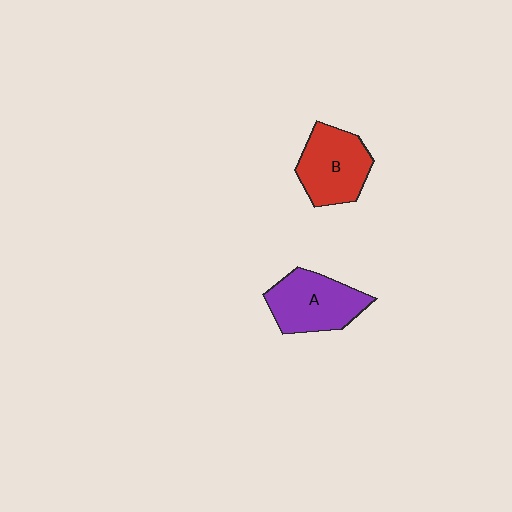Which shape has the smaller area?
Shape B (red).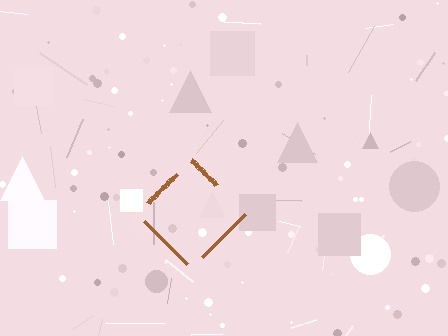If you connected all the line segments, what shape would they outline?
They would outline a diamond.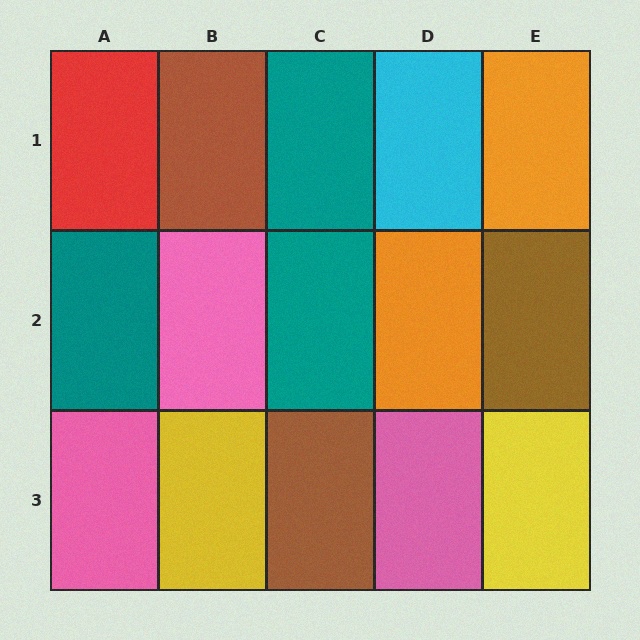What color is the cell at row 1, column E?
Orange.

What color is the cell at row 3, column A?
Pink.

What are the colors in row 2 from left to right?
Teal, pink, teal, orange, brown.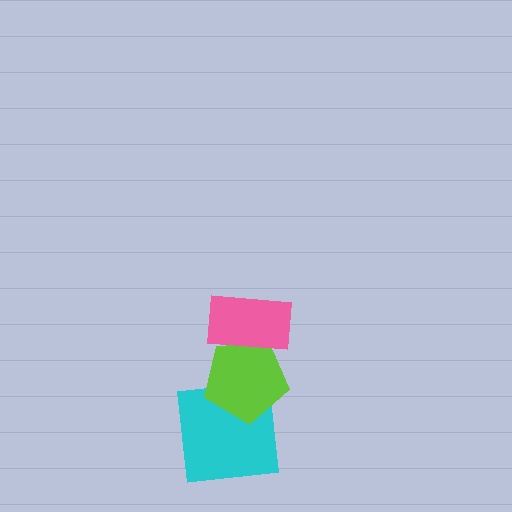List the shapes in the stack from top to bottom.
From top to bottom: the pink rectangle, the lime pentagon, the cyan square.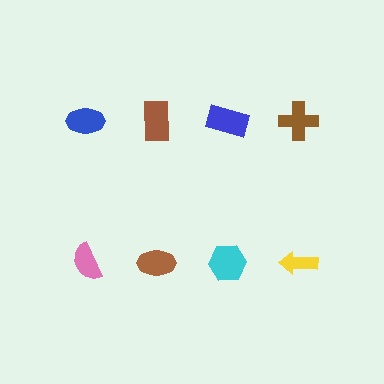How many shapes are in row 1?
4 shapes.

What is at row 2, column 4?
A yellow arrow.